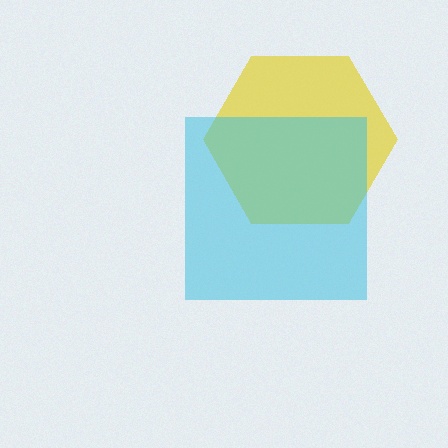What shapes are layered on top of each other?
The layered shapes are: a yellow hexagon, a cyan square.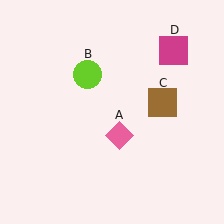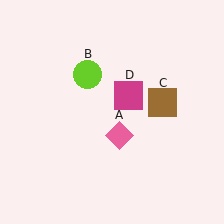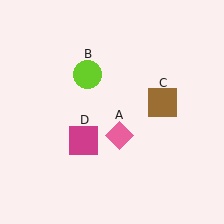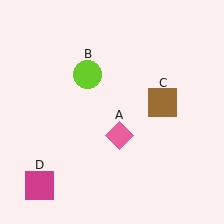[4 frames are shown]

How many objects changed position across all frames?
1 object changed position: magenta square (object D).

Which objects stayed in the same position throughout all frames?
Pink diamond (object A) and lime circle (object B) and brown square (object C) remained stationary.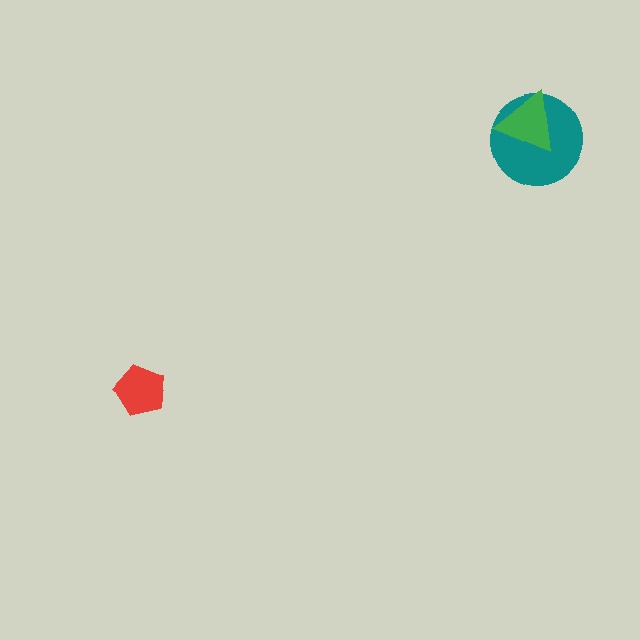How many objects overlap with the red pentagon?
0 objects overlap with the red pentagon.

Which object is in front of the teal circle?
The green triangle is in front of the teal circle.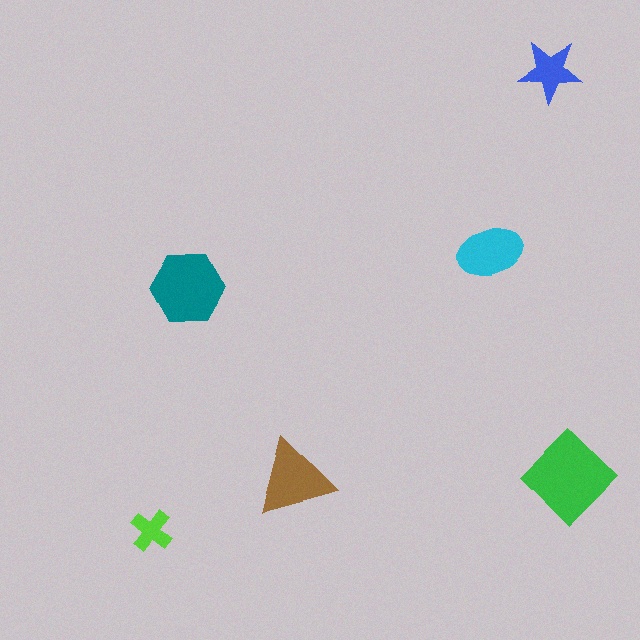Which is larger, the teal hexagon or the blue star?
The teal hexagon.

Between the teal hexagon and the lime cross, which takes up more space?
The teal hexagon.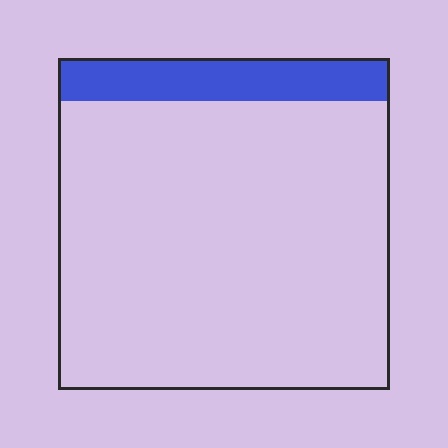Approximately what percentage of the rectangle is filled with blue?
Approximately 15%.